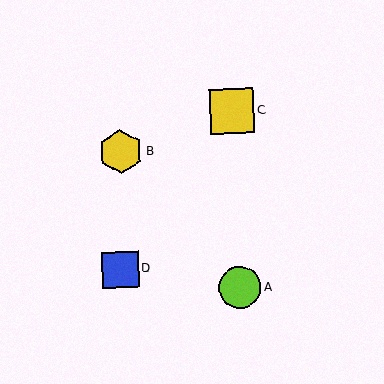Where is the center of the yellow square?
The center of the yellow square is at (232, 111).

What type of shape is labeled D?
Shape D is a blue square.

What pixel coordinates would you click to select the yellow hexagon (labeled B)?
Click at (121, 152) to select the yellow hexagon B.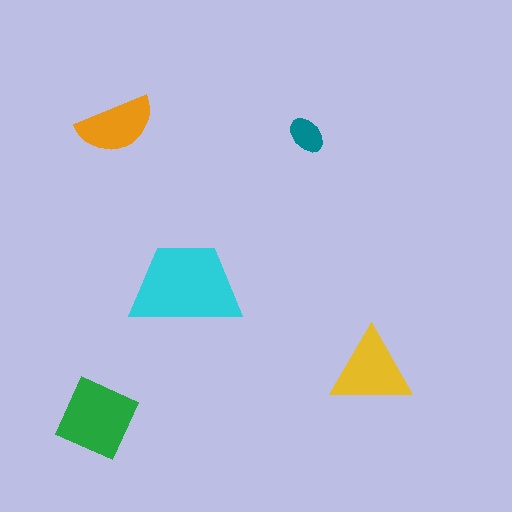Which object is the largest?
The cyan trapezoid.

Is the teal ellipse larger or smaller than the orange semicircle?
Smaller.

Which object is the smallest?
The teal ellipse.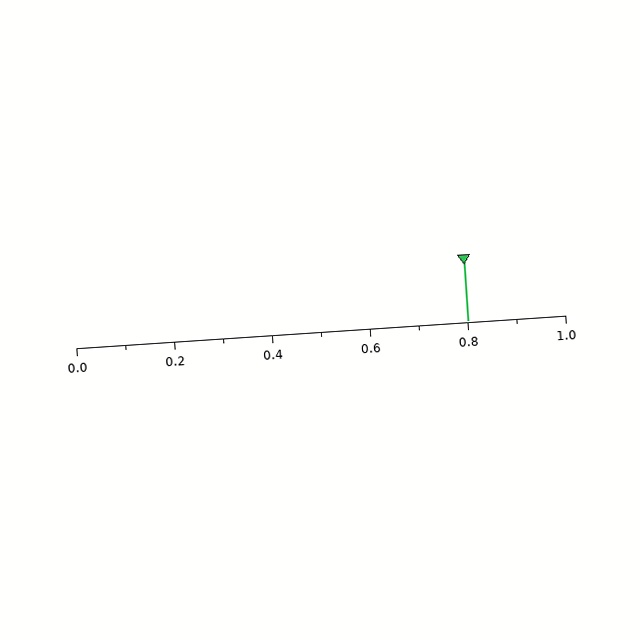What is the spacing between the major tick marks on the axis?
The major ticks are spaced 0.2 apart.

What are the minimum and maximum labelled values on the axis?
The axis runs from 0.0 to 1.0.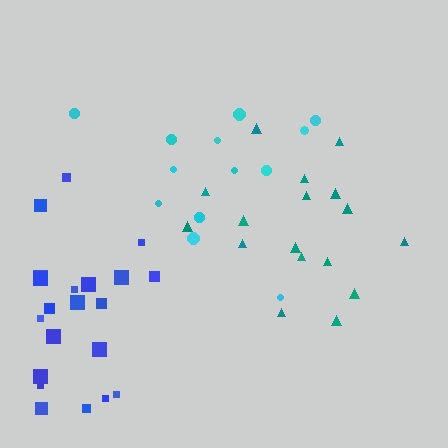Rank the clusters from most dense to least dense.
blue, teal, cyan.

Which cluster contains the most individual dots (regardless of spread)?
Blue (21).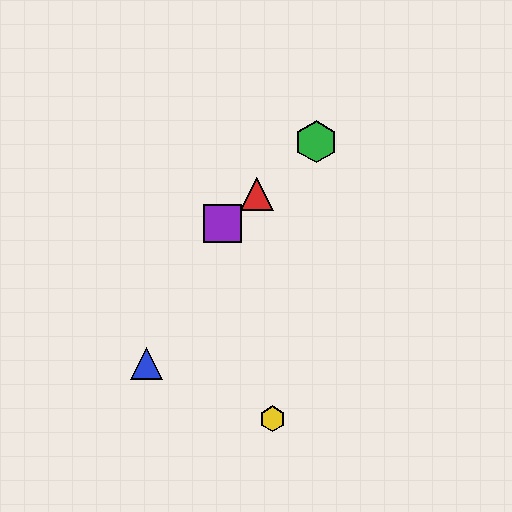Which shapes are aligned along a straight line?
The red triangle, the green hexagon, the purple square are aligned along a straight line.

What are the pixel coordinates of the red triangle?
The red triangle is at (257, 194).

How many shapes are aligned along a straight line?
3 shapes (the red triangle, the green hexagon, the purple square) are aligned along a straight line.